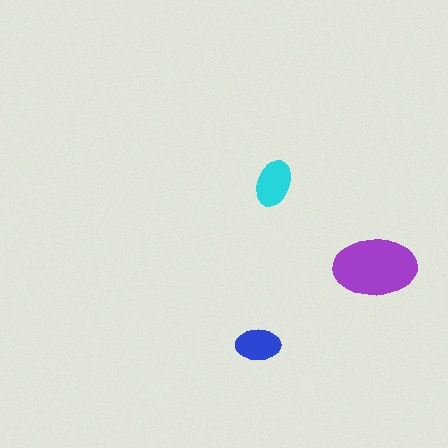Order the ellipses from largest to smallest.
the purple one, the cyan one, the blue one.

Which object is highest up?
The cyan ellipse is topmost.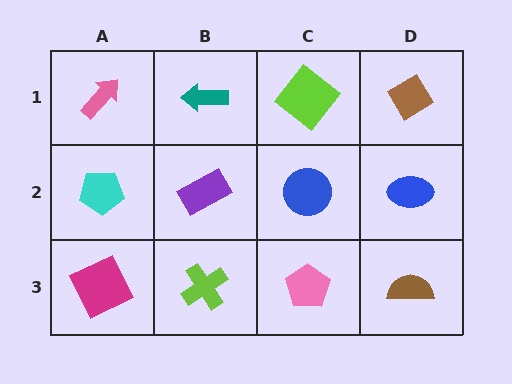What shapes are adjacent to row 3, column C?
A blue circle (row 2, column C), a lime cross (row 3, column B), a brown semicircle (row 3, column D).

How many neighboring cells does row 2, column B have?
4.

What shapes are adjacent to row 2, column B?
A teal arrow (row 1, column B), a lime cross (row 3, column B), a cyan pentagon (row 2, column A), a blue circle (row 2, column C).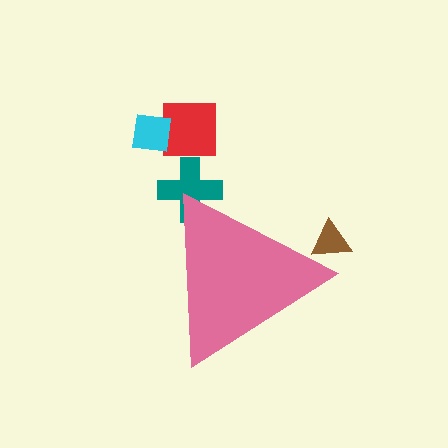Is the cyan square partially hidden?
No, the cyan square is fully visible.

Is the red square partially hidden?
No, the red square is fully visible.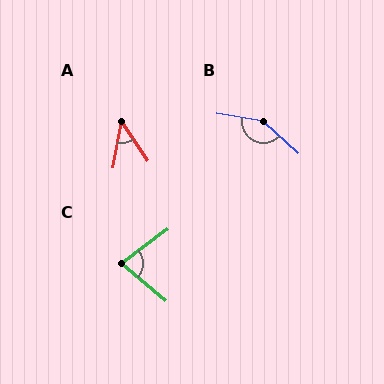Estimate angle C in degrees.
Approximately 76 degrees.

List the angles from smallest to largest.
A (45°), C (76°), B (146°).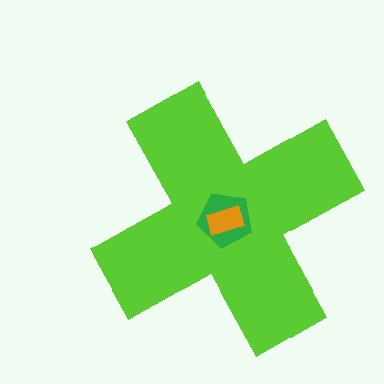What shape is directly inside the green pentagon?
The orange rectangle.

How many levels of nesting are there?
3.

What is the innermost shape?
The orange rectangle.